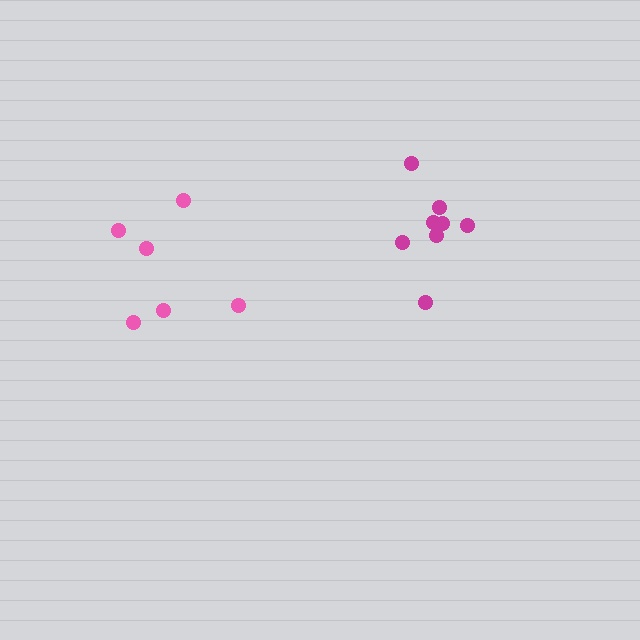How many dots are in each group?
Group 1: 6 dots, Group 2: 8 dots (14 total).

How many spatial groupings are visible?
There are 2 spatial groupings.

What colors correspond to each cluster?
The clusters are colored: pink, magenta.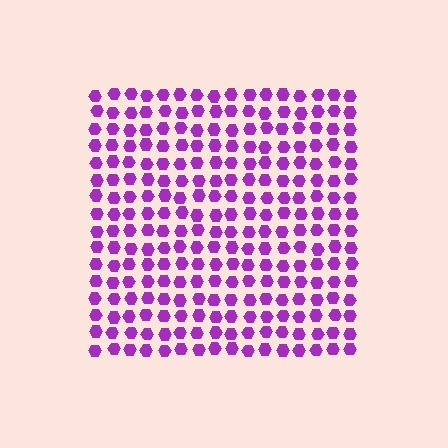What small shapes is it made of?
It is made of small hexagons.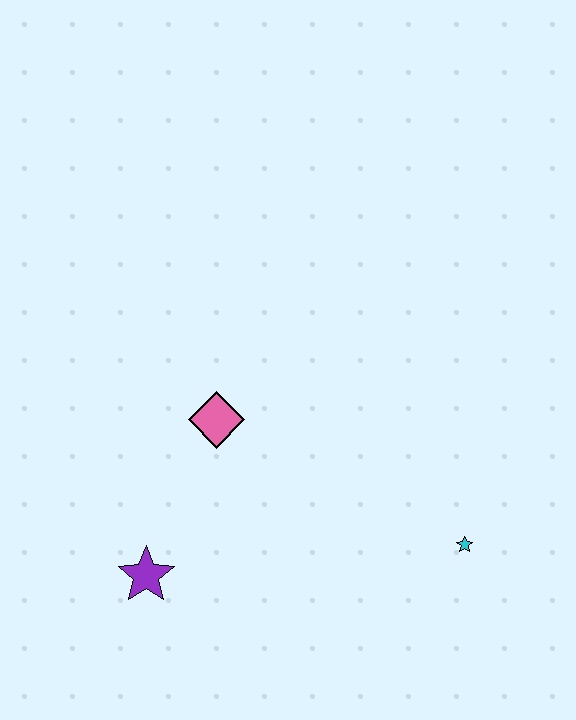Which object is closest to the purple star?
The pink diamond is closest to the purple star.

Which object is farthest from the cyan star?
The purple star is farthest from the cyan star.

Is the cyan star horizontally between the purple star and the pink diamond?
No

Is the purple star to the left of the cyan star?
Yes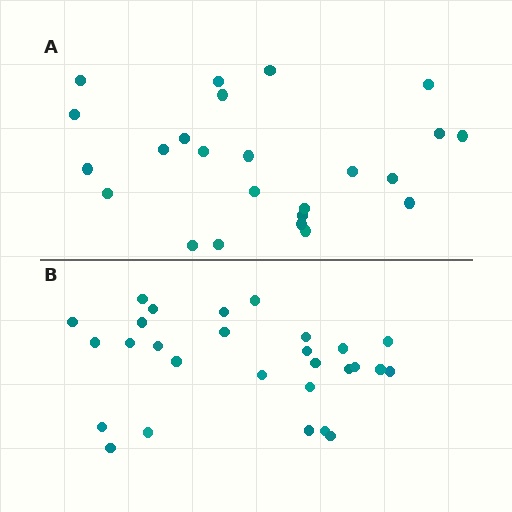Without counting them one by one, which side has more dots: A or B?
Region B (the bottom region) has more dots.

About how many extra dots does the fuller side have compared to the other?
Region B has about 4 more dots than region A.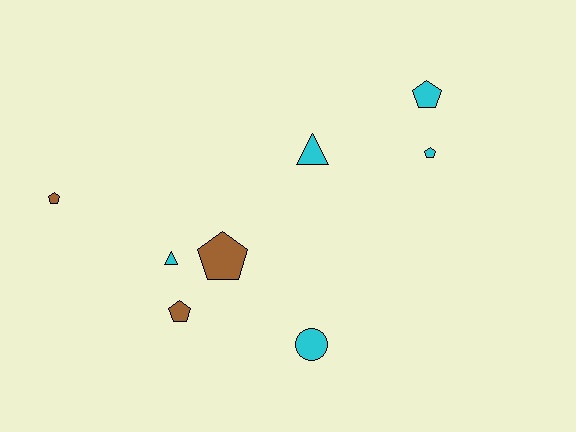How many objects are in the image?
There are 8 objects.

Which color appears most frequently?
Cyan, with 5 objects.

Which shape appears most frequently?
Pentagon, with 5 objects.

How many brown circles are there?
There are no brown circles.